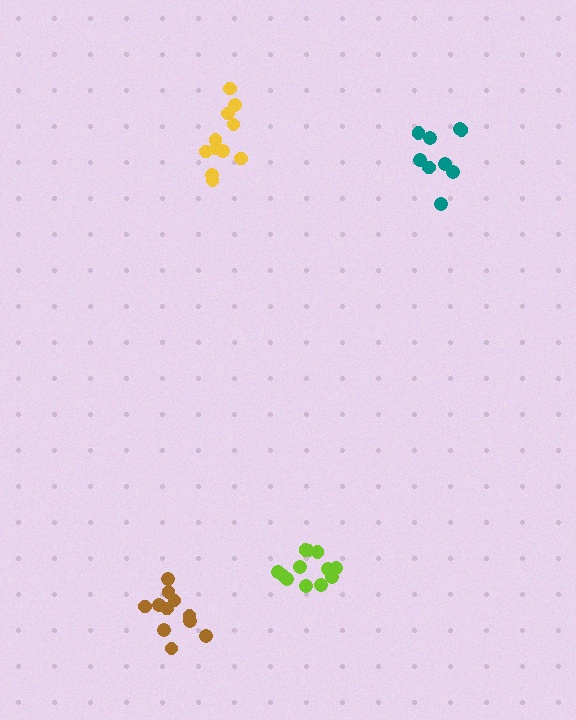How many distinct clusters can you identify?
There are 4 distinct clusters.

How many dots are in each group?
Group 1: 11 dots, Group 2: 11 dots, Group 3: 12 dots, Group 4: 9 dots (43 total).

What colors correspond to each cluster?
The clusters are colored: brown, yellow, lime, teal.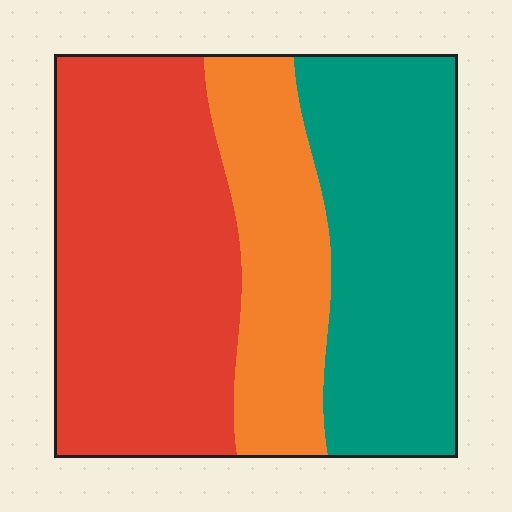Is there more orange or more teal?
Teal.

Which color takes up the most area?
Red, at roughly 45%.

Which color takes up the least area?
Orange, at roughly 20%.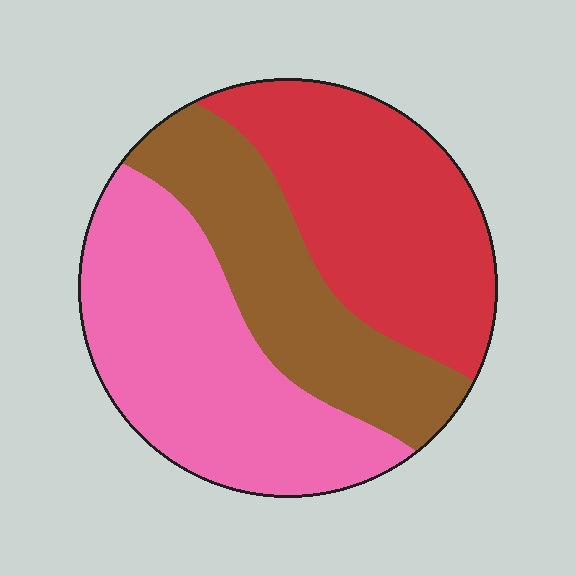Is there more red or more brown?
Red.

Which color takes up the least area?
Brown, at roughly 30%.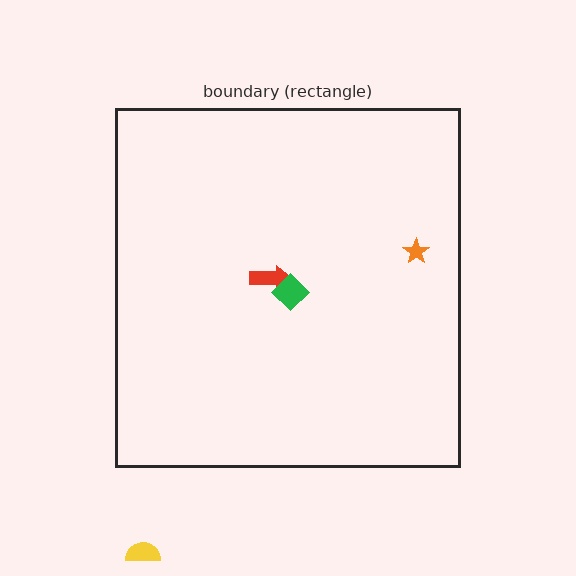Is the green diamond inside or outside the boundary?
Inside.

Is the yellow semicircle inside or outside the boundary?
Outside.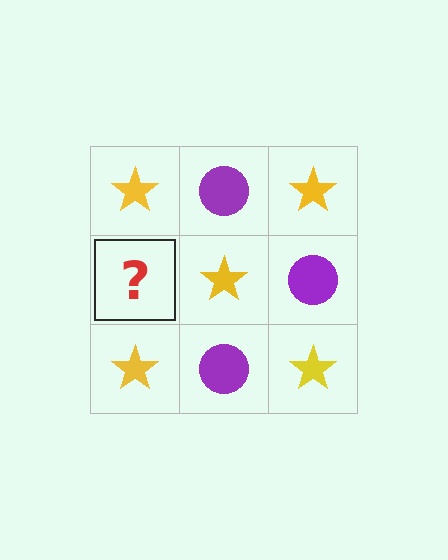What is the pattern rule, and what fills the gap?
The rule is that it alternates yellow star and purple circle in a checkerboard pattern. The gap should be filled with a purple circle.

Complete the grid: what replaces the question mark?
The question mark should be replaced with a purple circle.